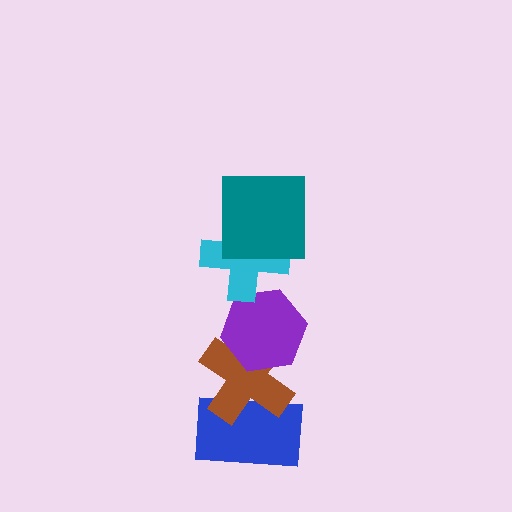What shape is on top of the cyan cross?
The teal square is on top of the cyan cross.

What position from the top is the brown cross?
The brown cross is 4th from the top.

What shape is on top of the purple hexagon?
The cyan cross is on top of the purple hexagon.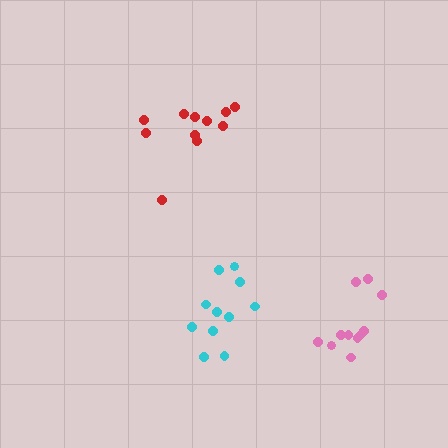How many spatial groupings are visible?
There are 3 spatial groupings.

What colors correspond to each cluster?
The clusters are colored: cyan, red, pink.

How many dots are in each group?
Group 1: 11 dots, Group 2: 11 dots, Group 3: 11 dots (33 total).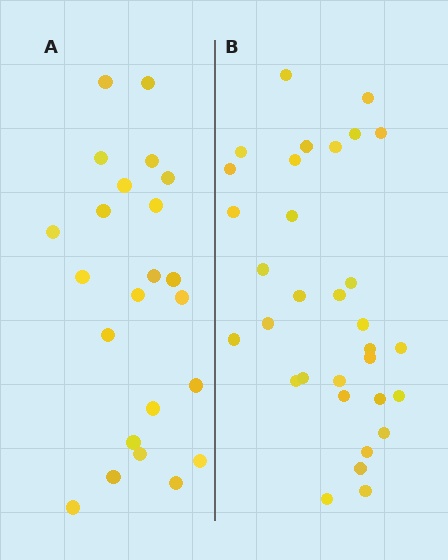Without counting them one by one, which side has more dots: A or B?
Region B (the right region) has more dots.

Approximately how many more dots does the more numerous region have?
Region B has roughly 8 or so more dots than region A.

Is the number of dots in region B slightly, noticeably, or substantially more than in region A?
Region B has noticeably more, but not dramatically so. The ratio is roughly 1.4 to 1.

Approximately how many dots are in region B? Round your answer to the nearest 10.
About 30 dots. (The exact count is 32, which rounds to 30.)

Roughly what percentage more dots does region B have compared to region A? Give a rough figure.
About 40% more.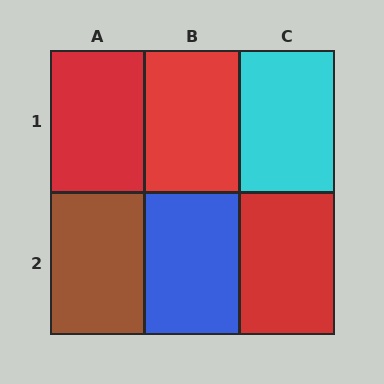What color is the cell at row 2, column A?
Brown.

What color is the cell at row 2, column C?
Red.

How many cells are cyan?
1 cell is cyan.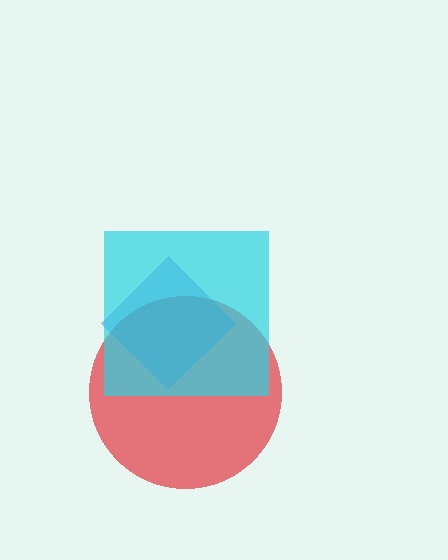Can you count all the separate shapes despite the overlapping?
Yes, there are 3 separate shapes.